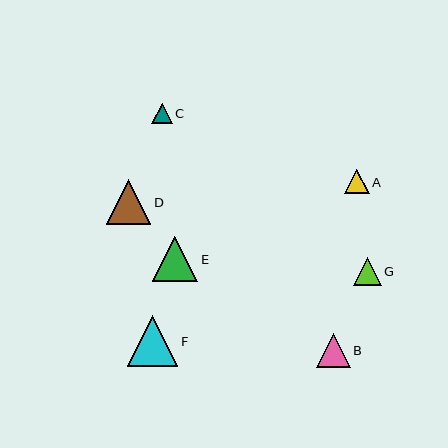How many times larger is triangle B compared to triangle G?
Triangle B is approximately 1.2 times the size of triangle G.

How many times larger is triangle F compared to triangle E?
Triangle F is approximately 1.1 times the size of triangle E.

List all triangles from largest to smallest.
From largest to smallest: F, E, D, B, G, A, C.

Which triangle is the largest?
Triangle F is the largest with a size of approximately 50 pixels.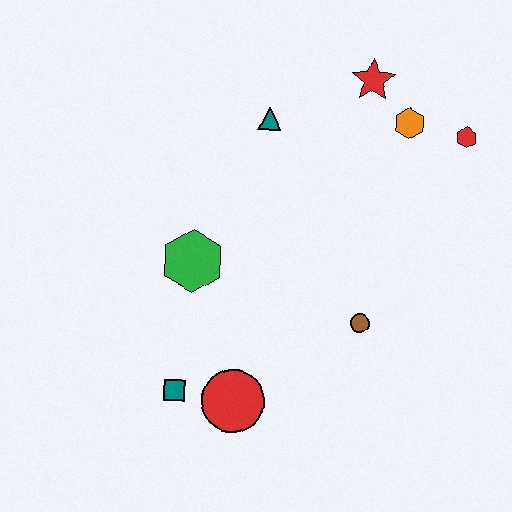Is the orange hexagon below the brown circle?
No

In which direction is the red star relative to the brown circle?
The red star is above the brown circle.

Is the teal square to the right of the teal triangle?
No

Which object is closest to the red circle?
The teal square is closest to the red circle.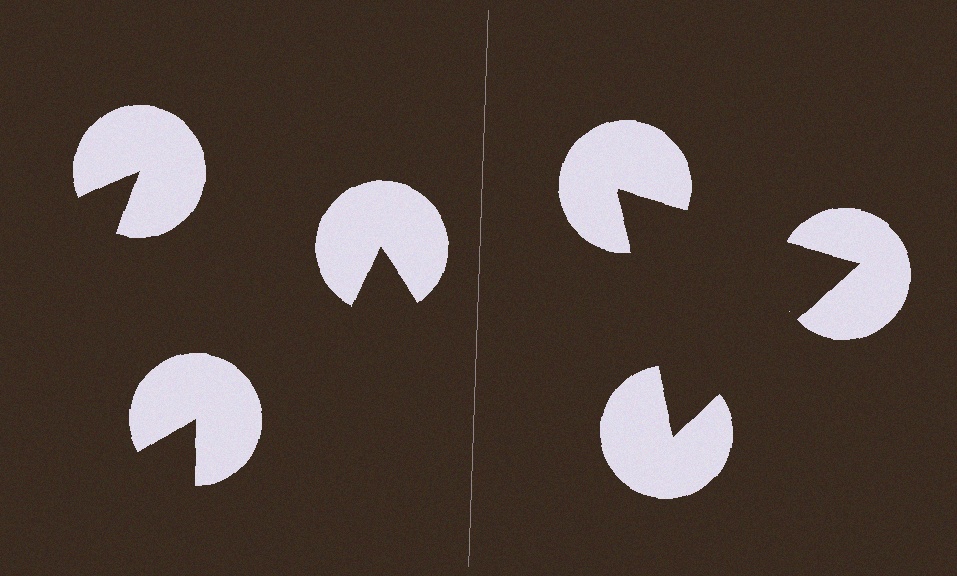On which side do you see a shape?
An illusory triangle appears on the right side. On the left side the wedge cuts are rotated, so no coherent shape forms.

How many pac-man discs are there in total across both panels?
6 — 3 on each side.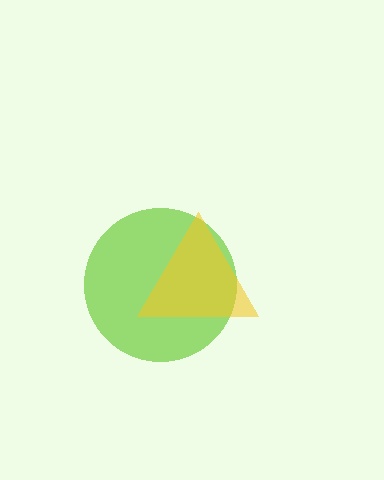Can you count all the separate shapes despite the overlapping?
Yes, there are 2 separate shapes.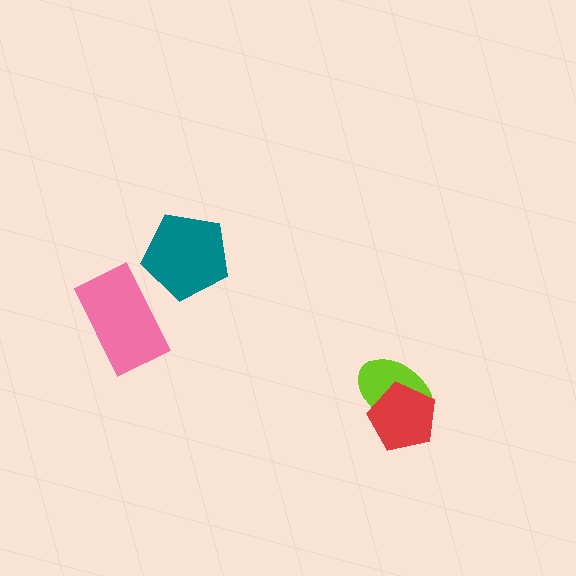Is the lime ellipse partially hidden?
Yes, it is partially covered by another shape.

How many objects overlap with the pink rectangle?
0 objects overlap with the pink rectangle.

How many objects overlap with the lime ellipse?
1 object overlaps with the lime ellipse.